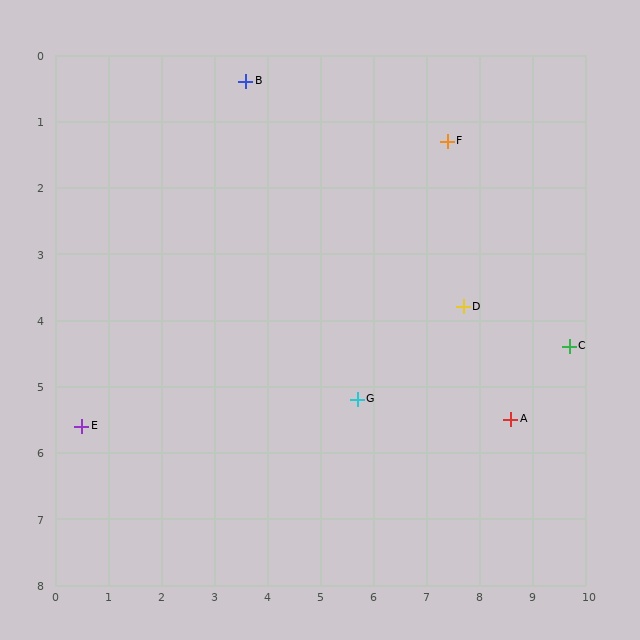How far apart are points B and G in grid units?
Points B and G are about 5.2 grid units apart.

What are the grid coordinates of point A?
Point A is at approximately (8.6, 5.5).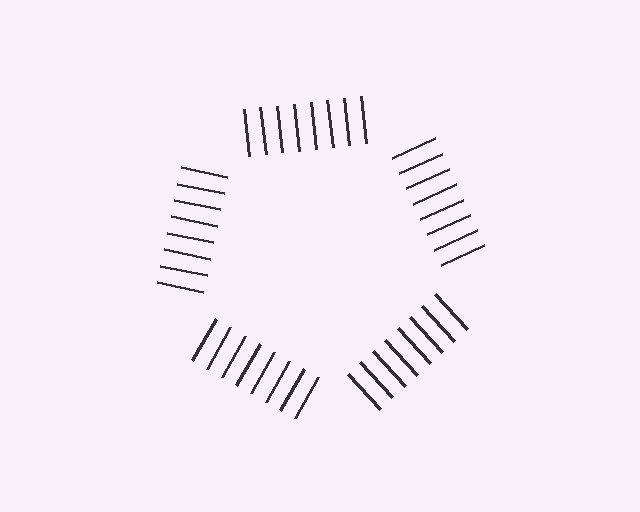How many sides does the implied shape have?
5 sides — the line-ends trace a pentagon.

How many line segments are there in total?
40 — 8 along each of the 5 edges.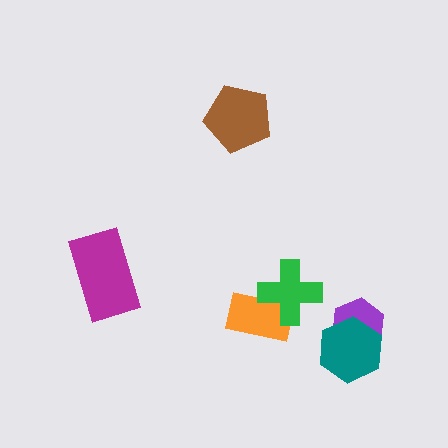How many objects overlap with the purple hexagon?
1 object overlaps with the purple hexagon.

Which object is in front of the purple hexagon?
The teal hexagon is in front of the purple hexagon.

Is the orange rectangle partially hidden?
Yes, it is partially covered by another shape.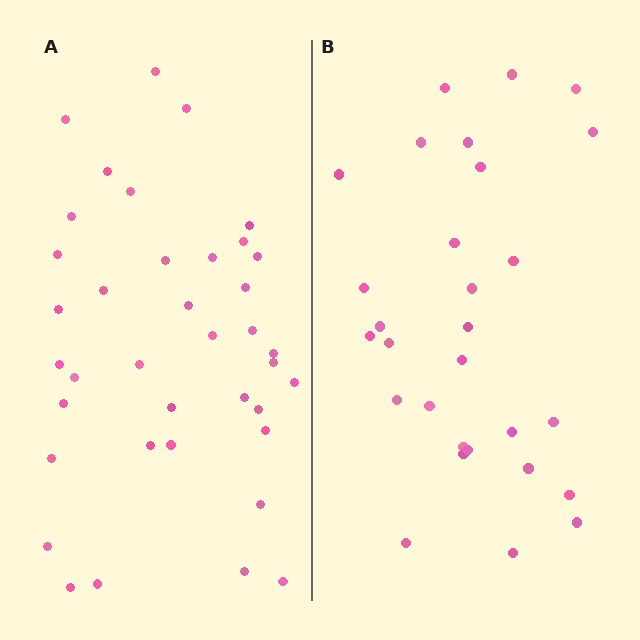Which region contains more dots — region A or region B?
Region A (the left region) has more dots.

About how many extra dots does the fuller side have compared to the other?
Region A has roughly 8 or so more dots than region B.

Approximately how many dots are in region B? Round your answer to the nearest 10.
About 30 dots. (The exact count is 29, which rounds to 30.)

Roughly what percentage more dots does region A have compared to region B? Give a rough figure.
About 30% more.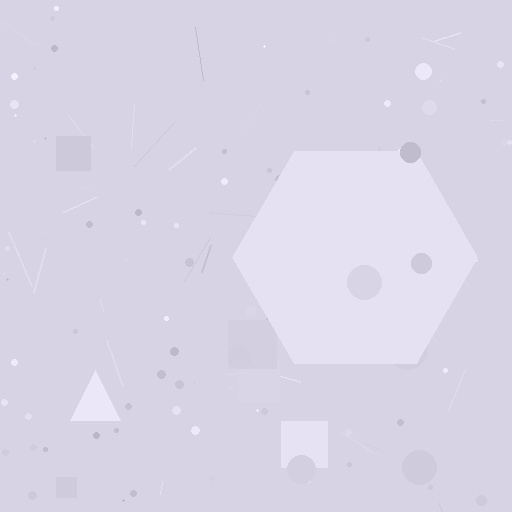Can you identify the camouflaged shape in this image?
The camouflaged shape is a hexagon.